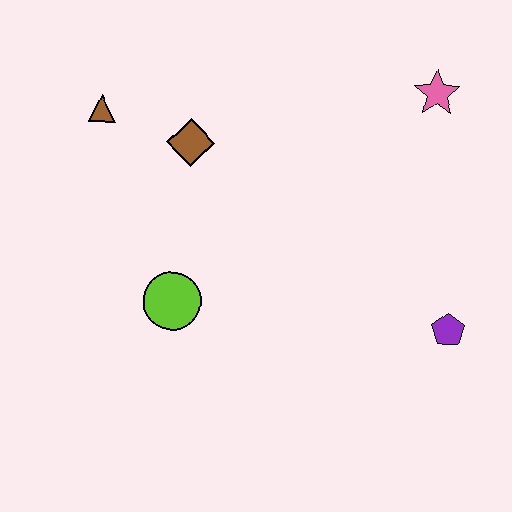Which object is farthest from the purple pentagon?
The brown triangle is farthest from the purple pentagon.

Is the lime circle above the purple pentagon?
Yes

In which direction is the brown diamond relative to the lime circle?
The brown diamond is above the lime circle.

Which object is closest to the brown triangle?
The brown diamond is closest to the brown triangle.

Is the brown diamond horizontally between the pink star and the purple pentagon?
No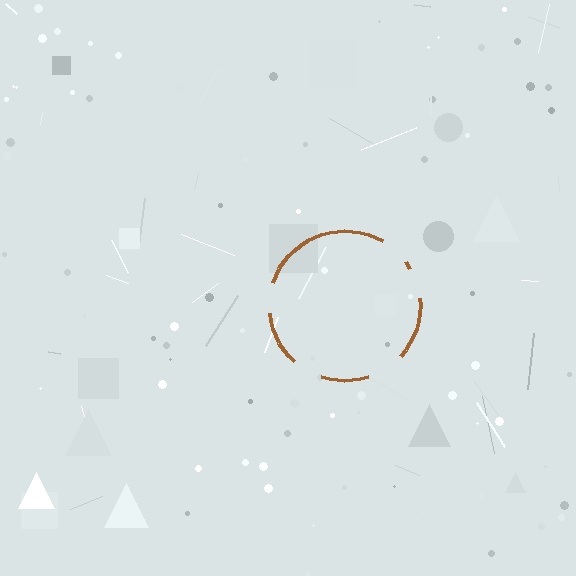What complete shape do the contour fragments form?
The contour fragments form a circle.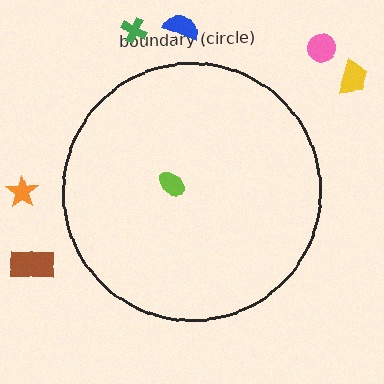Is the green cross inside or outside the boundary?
Outside.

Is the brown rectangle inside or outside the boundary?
Outside.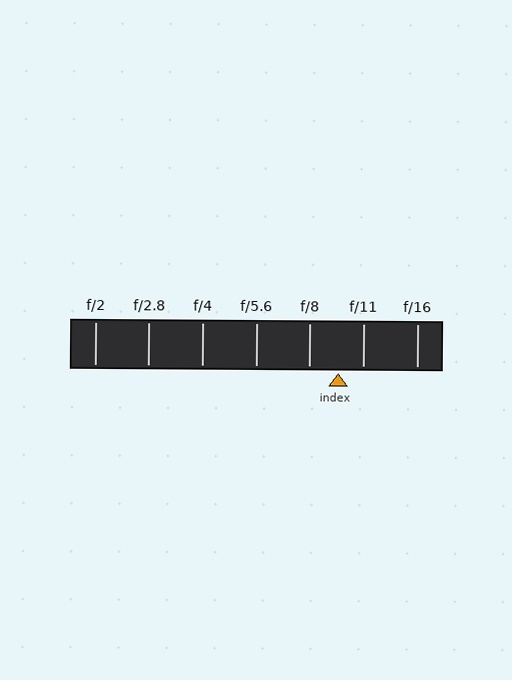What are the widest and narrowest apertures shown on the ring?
The widest aperture shown is f/2 and the narrowest is f/16.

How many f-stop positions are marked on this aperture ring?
There are 7 f-stop positions marked.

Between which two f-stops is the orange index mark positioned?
The index mark is between f/8 and f/11.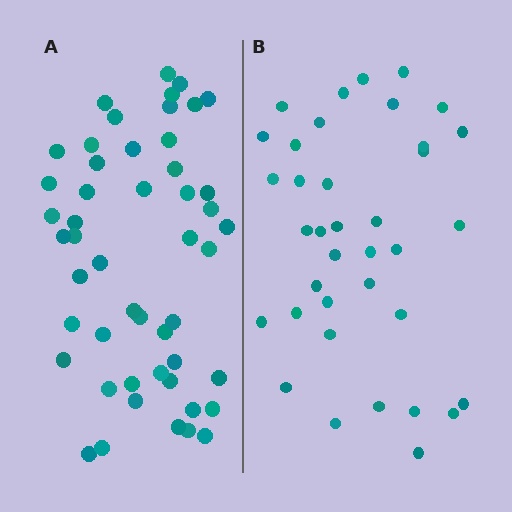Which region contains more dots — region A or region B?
Region A (the left region) has more dots.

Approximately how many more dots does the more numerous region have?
Region A has approximately 15 more dots than region B.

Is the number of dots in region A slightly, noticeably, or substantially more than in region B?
Region A has noticeably more, but not dramatically so. The ratio is roughly 1.4 to 1.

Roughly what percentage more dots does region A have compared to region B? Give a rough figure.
About 35% more.